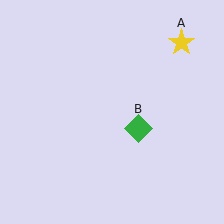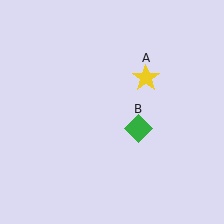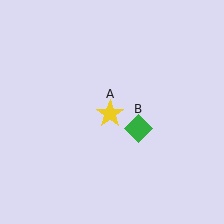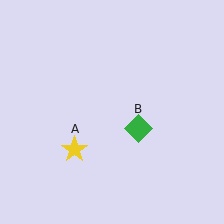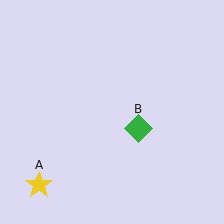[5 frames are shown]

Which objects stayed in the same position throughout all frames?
Green diamond (object B) remained stationary.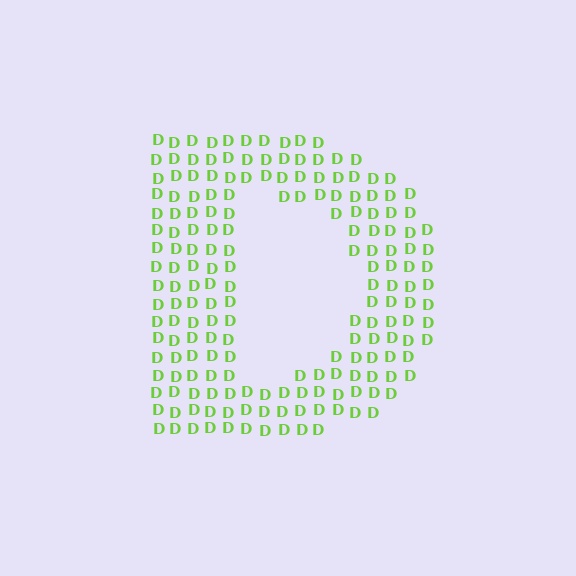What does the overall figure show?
The overall figure shows the letter D.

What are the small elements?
The small elements are letter D's.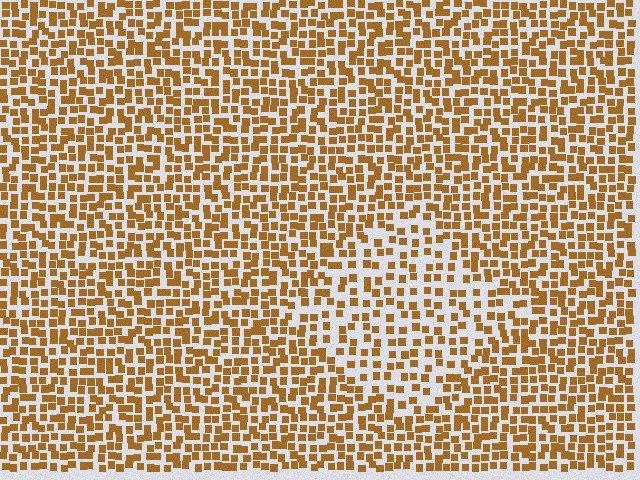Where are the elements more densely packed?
The elements are more densely packed outside the diamond boundary.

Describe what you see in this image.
The image contains small brown elements arranged at two different densities. A diamond-shaped region is visible where the elements are less densely packed than the surrounding area.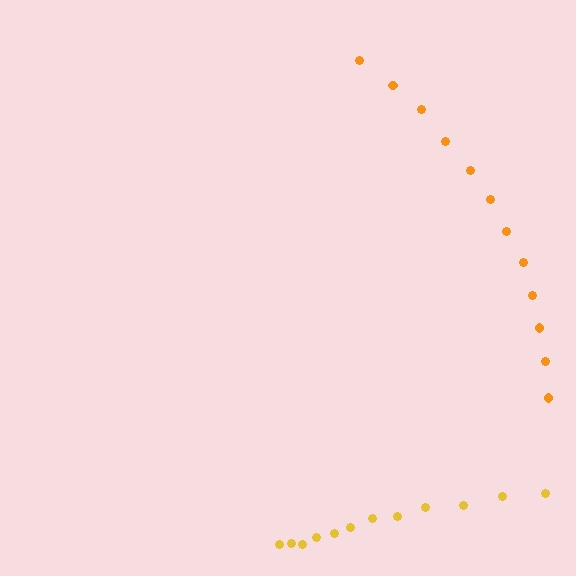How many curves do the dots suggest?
There are 2 distinct paths.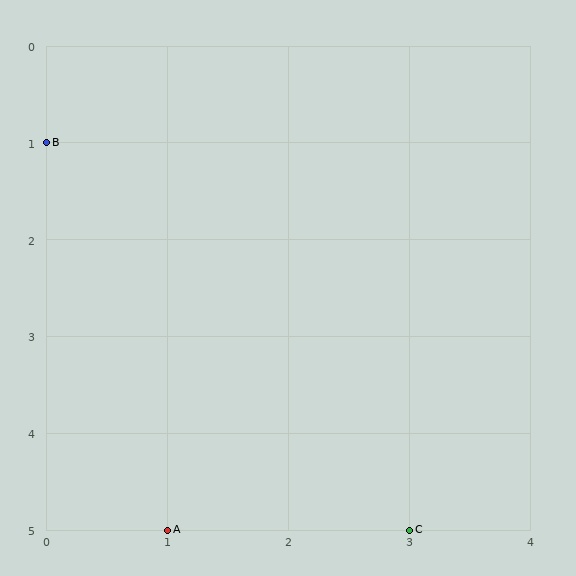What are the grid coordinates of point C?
Point C is at grid coordinates (3, 5).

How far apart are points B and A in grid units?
Points B and A are 1 column and 4 rows apart (about 4.1 grid units diagonally).